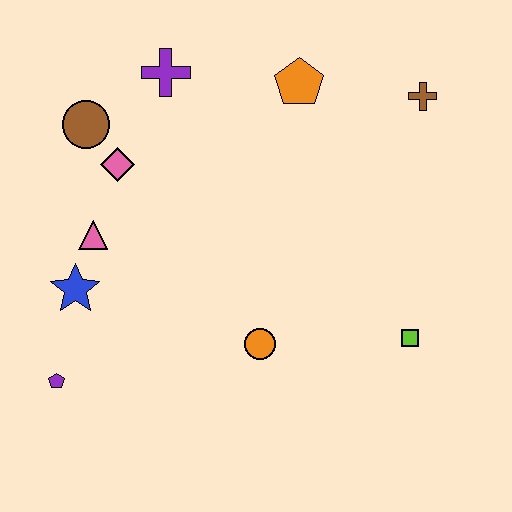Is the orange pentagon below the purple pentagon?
No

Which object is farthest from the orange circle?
The brown cross is farthest from the orange circle.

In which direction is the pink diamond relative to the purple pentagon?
The pink diamond is above the purple pentagon.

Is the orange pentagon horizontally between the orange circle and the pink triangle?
No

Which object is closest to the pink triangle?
The blue star is closest to the pink triangle.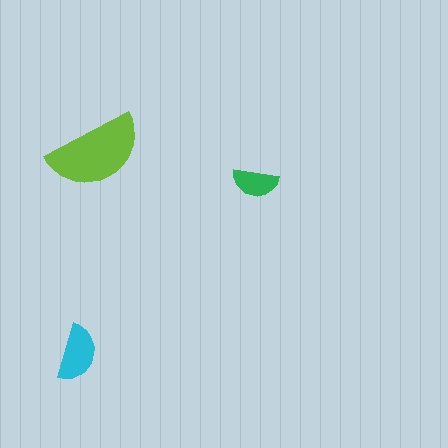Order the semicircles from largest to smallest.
the lime one, the cyan one, the green one.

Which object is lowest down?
The cyan semicircle is bottommost.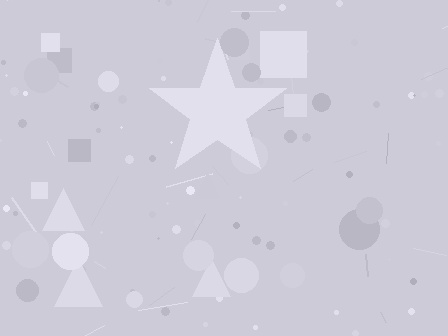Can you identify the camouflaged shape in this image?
The camouflaged shape is a star.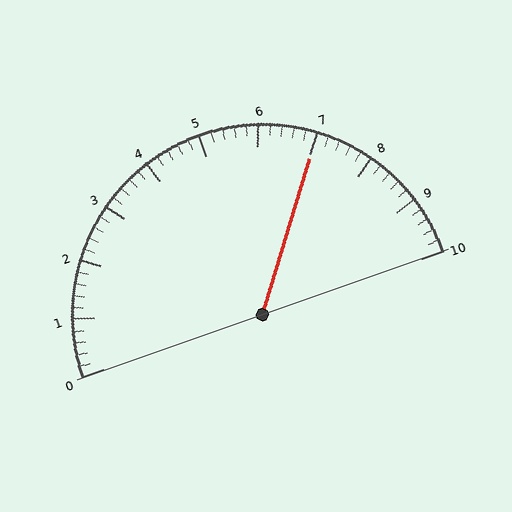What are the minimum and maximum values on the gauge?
The gauge ranges from 0 to 10.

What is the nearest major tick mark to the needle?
The nearest major tick mark is 7.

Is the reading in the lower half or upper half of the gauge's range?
The reading is in the upper half of the range (0 to 10).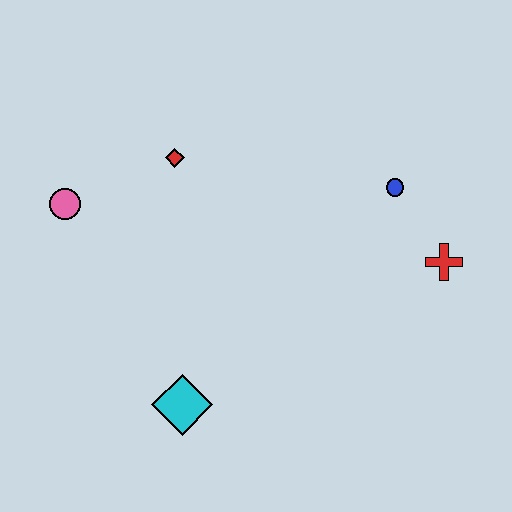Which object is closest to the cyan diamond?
The pink circle is closest to the cyan diamond.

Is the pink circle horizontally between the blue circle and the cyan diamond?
No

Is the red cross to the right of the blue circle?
Yes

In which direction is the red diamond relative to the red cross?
The red diamond is to the left of the red cross.